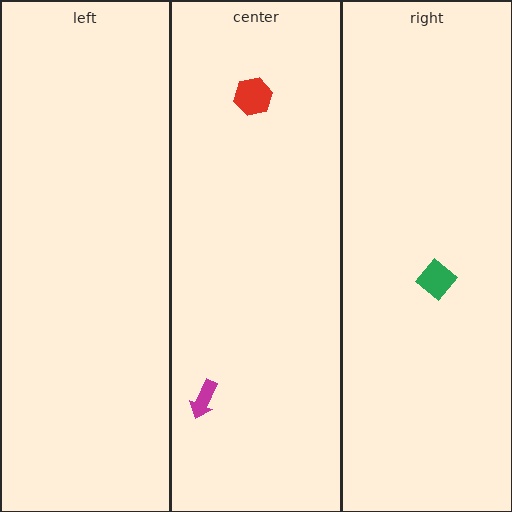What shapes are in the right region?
The green diamond.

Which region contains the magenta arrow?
The center region.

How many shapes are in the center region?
2.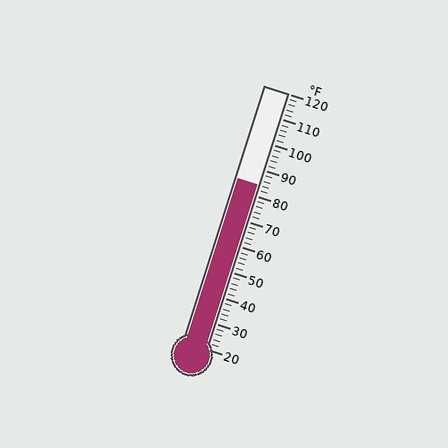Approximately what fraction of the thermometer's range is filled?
The thermometer is filled to approximately 65% of its range.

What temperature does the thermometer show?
The thermometer shows approximately 84°F.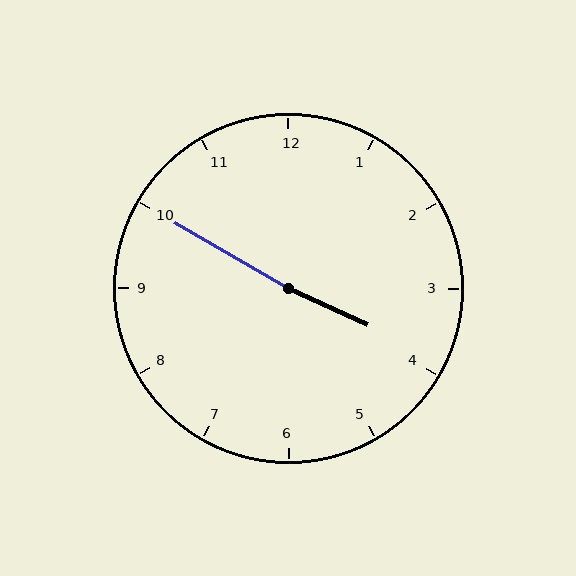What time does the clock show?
3:50.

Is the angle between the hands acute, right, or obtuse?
It is obtuse.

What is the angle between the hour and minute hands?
Approximately 175 degrees.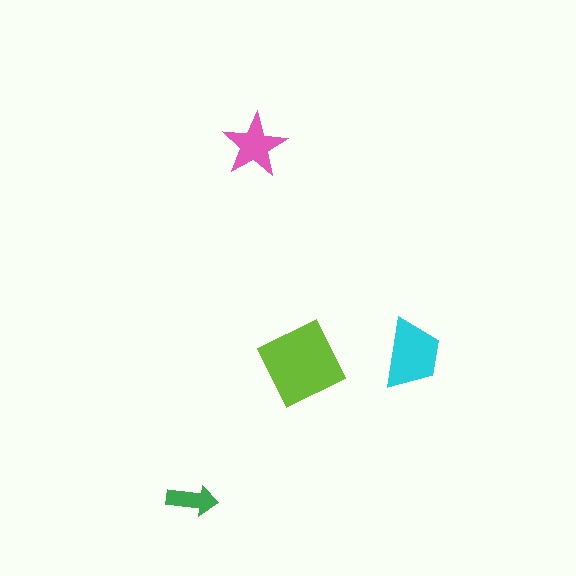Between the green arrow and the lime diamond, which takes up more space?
The lime diamond.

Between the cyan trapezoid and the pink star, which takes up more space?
The cyan trapezoid.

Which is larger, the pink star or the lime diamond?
The lime diamond.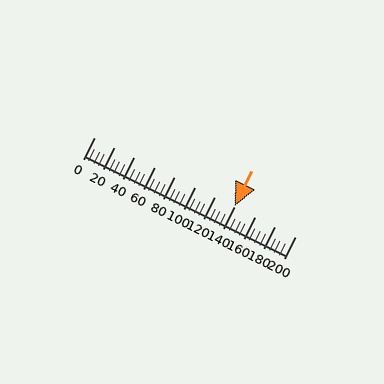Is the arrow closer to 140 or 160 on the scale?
The arrow is closer to 140.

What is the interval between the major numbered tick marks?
The major tick marks are spaced 20 units apart.